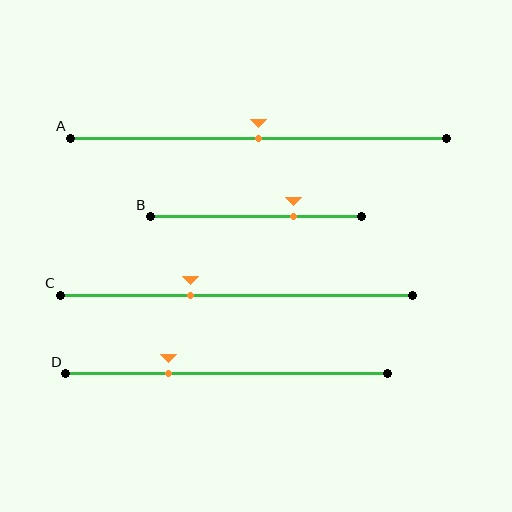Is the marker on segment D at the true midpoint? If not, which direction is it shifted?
No, the marker on segment D is shifted to the left by about 18% of the segment length.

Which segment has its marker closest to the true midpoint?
Segment A has its marker closest to the true midpoint.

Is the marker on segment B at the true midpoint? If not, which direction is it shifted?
No, the marker on segment B is shifted to the right by about 18% of the segment length.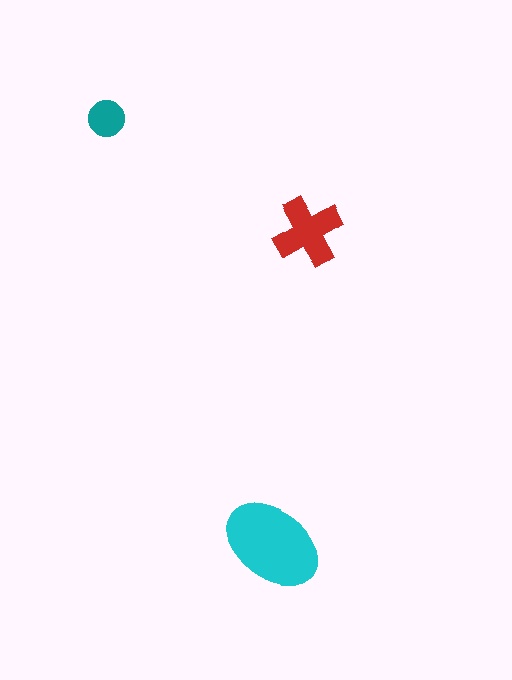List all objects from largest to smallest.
The cyan ellipse, the red cross, the teal circle.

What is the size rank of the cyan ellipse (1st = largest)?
1st.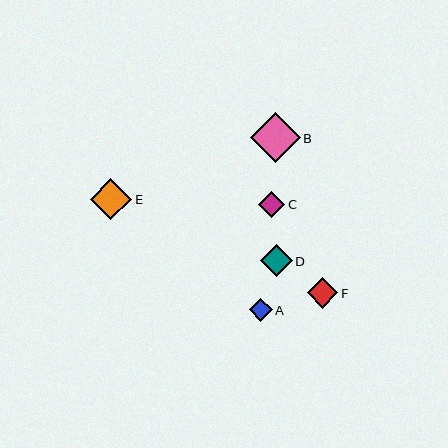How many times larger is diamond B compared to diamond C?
Diamond B is approximately 1.9 times the size of diamond C.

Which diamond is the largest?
Diamond B is the largest with a size of approximately 50 pixels.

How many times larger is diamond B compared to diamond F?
Diamond B is approximately 1.6 times the size of diamond F.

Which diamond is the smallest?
Diamond A is the smallest with a size of approximately 23 pixels.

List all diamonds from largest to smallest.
From largest to smallest: B, E, D, F, C, A.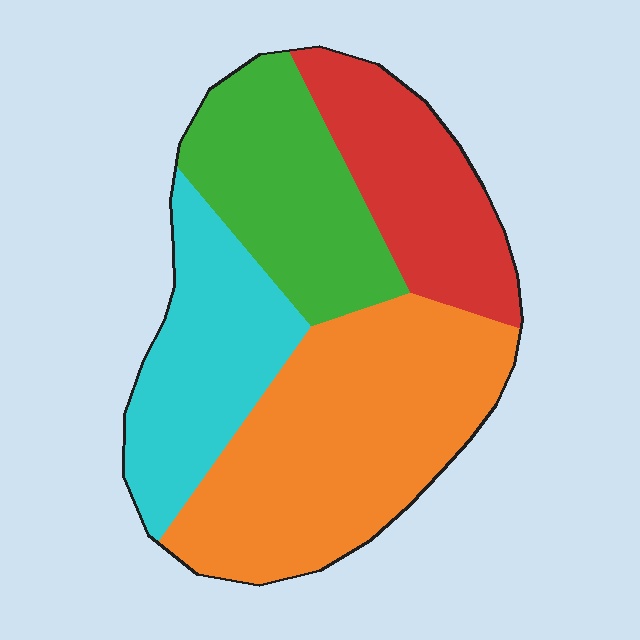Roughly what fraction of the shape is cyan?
Cyan takes up between a sixth and a third of the shape.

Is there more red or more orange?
Orange.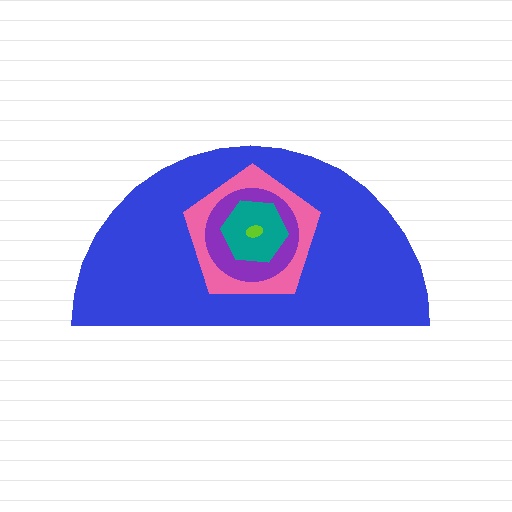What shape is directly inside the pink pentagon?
The purple circle.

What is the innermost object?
The lime ellipse.